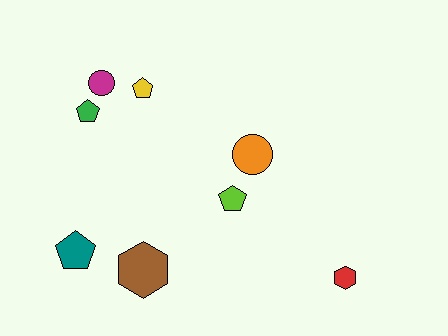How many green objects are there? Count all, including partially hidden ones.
There is 1 green object.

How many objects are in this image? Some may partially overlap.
There are 8 objects.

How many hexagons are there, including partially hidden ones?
There are 2 hexagons.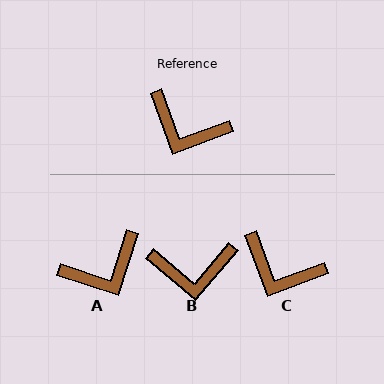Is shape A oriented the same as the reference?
No, it is off by about 52 degrees.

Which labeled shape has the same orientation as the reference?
C.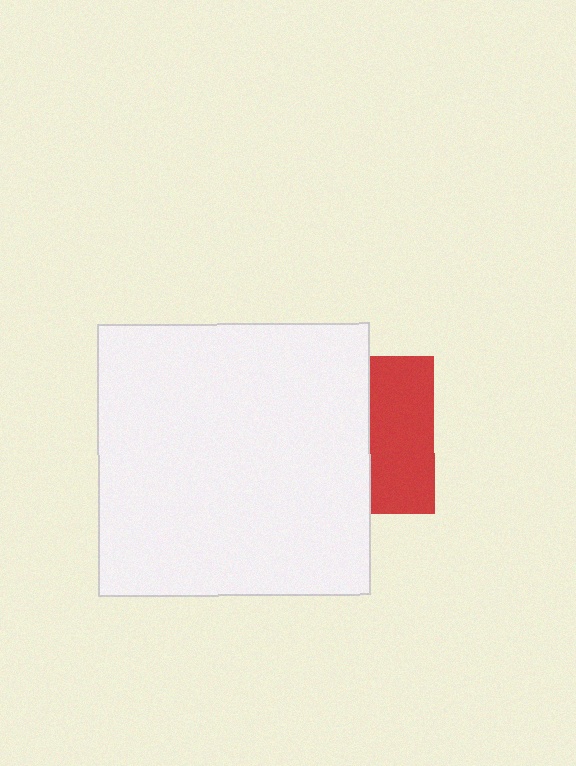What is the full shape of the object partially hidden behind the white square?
The partially hidden object is a red square.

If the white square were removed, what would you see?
You would see the complete red square.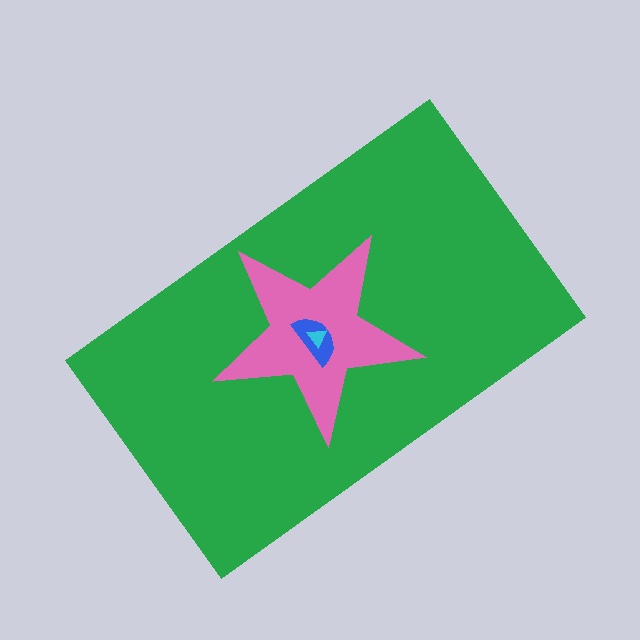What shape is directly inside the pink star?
The blue semicircle.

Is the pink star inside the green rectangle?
Yes.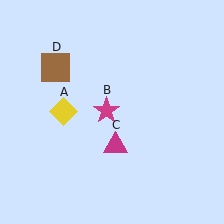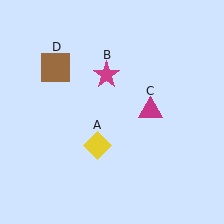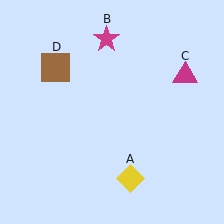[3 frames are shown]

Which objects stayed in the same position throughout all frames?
Brown square (object D) remained stationary.